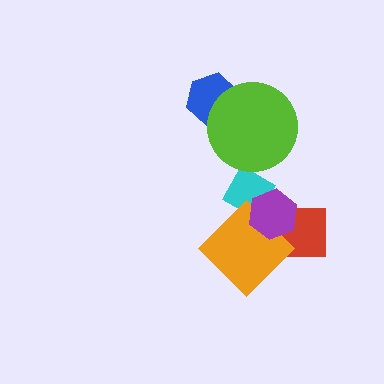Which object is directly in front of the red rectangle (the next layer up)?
The orange diamond is directly in front of the red rectangle.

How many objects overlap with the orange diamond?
3 objects overlap with the orange diamond.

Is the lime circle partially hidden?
No, no other shape covers it.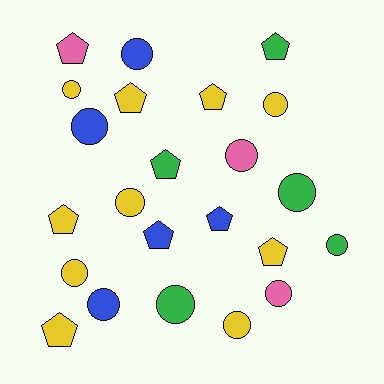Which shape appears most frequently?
Circle, with 13 objects.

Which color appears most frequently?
Yellow, with 10 objects.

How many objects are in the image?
There are 23 objects.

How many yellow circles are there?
There are 5 yellow circles.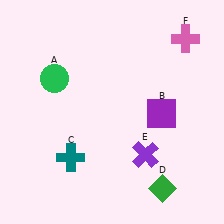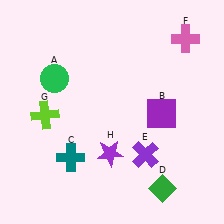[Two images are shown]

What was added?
A lime cross (G), a purple star (H) were added in Image 2.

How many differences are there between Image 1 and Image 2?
There are 2 differences between the two images.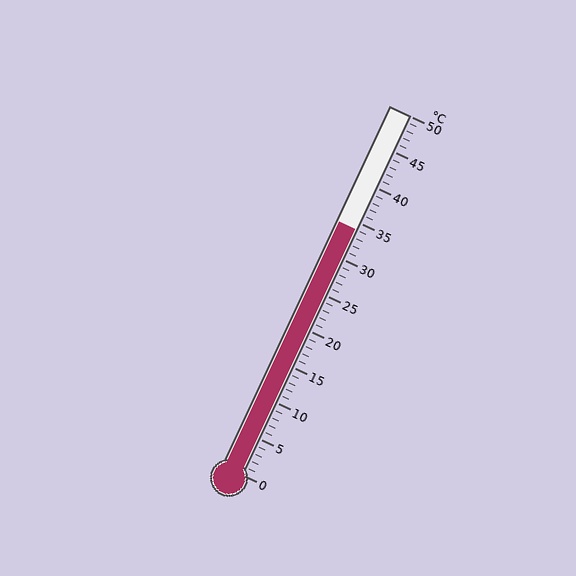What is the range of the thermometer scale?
The thermometer scale ranges from 0°C to 50°C.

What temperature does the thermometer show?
The thermometer shows approximately 34°C.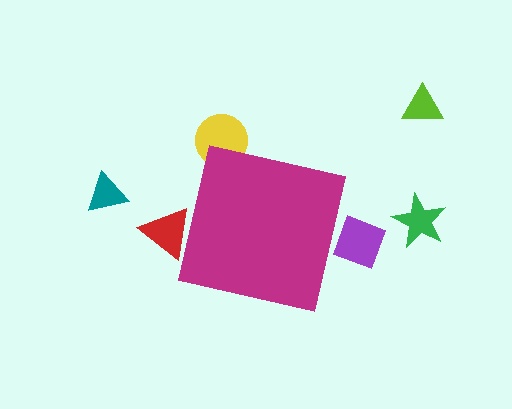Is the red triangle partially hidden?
Yes, the red triangle is partially hidden behind the magenta square.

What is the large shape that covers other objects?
A magenta square.